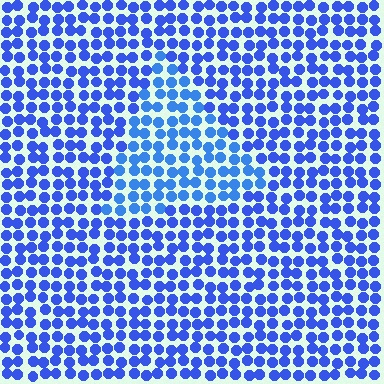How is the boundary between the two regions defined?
The boundary is defined purely by a slight shift in hue (about 17 degrees). Spacing, size, and orientation are identical on both sides.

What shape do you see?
I see a triangle.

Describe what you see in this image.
The image is filled with small blue elements in a uniform arrangement. A triangle-shaped region is visible where the elements are tinted to a slightly different hue, forming a subtle color boundary.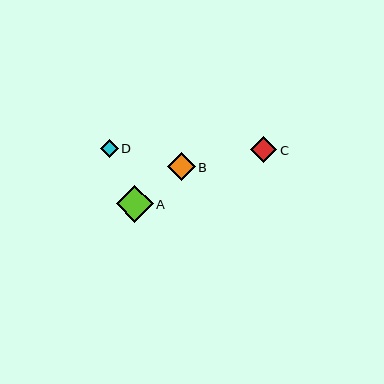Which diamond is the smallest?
Diamond D is the smallest with a size of approximately 18 pixels.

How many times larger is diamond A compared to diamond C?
Diamond A is approximately 1.4 times the size of diamond C.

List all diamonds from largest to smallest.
From largest to smallest: A, B, C, D.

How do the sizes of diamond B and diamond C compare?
Diamond B and diamond C are approximately the same size.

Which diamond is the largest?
Diamond A is the largest with a size of approximately 37 pixels.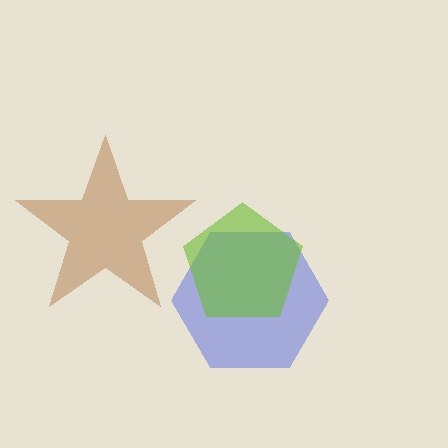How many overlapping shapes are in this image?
There are 3 overlapping shapes in the image.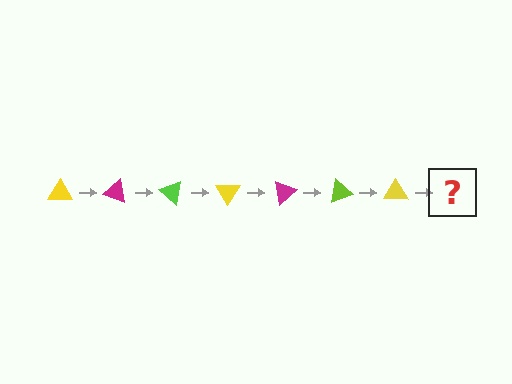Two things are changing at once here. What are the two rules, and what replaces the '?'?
The two rules are that it rotates 20 degrees each step and the color cycles through yellow, magenta, and lime. The '?' should be a magenta triangle, rotated 140 degrees from the start.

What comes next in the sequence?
The next element should be a magenta triangle, rotated 140 degrees from the start.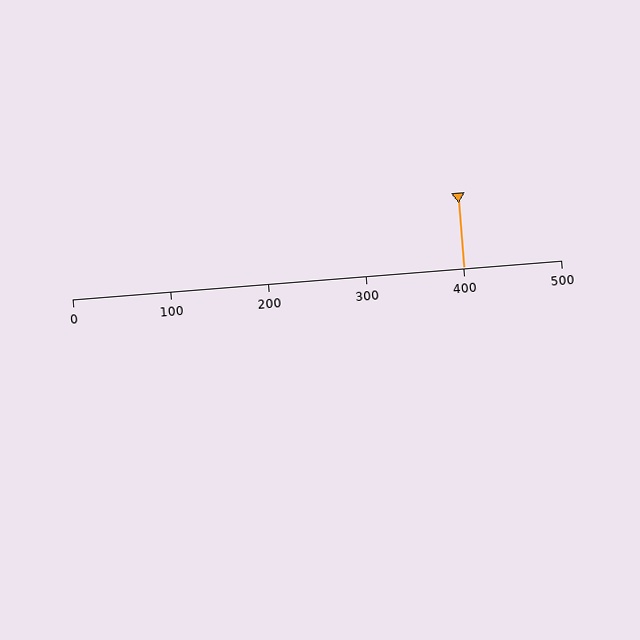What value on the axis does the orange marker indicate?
The marker indicates approximately 400.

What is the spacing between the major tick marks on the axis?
The major ticks are spaced 100 apart.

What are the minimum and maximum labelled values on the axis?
The axis runs from 0 to 500.